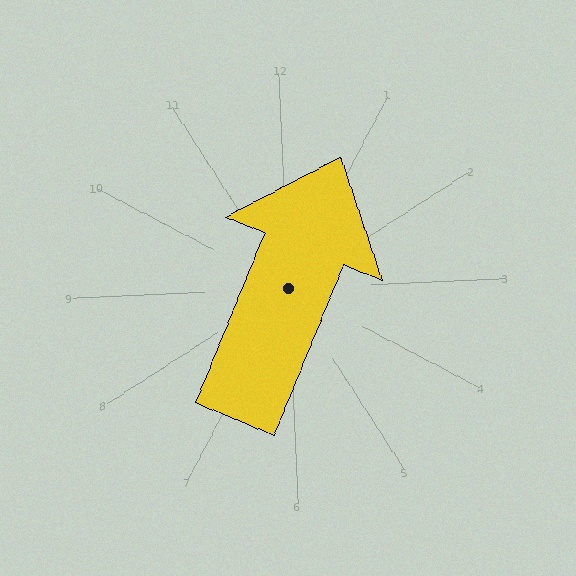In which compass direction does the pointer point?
Northeast.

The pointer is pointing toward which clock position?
Roughly 1 o'clock.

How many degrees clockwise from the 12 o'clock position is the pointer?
Approximately 25 degrees.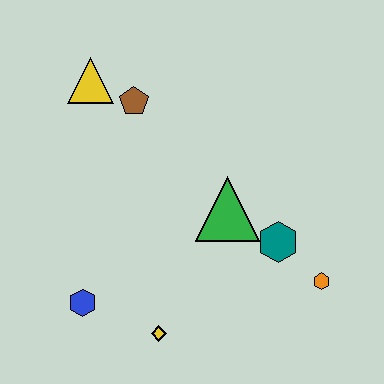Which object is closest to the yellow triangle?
The brown pentagon is closest to the yellow triangle.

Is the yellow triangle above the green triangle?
Yes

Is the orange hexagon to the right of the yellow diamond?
Yes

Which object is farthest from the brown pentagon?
The orange hexagon is farthest from the brown pentagon.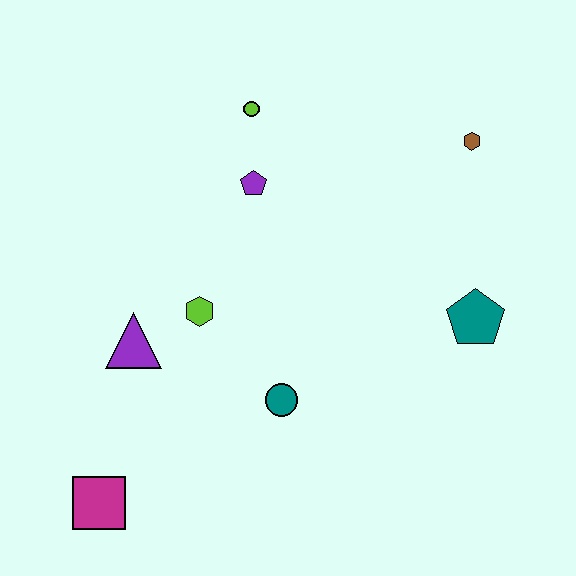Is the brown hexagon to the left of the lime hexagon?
No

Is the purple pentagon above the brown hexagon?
No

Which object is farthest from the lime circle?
The magenta square is farthest from the lime circle.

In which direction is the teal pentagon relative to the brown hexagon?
The teal pentagon is below the brown hexagon.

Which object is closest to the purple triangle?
The lime hexagon is closest to the purple triangle.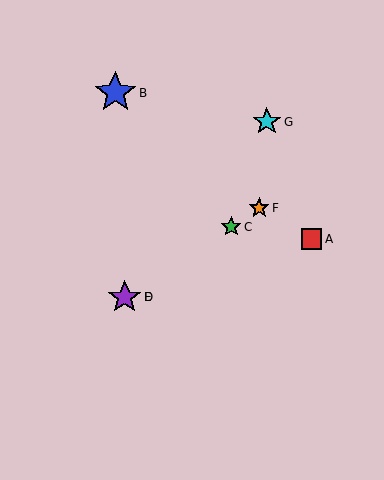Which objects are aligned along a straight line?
Objects C, D, E, F are aligned along a straight line.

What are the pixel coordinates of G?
Object G is at (267, 122).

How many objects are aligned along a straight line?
4 objects (C, D, E, F) are aligned along a straight line.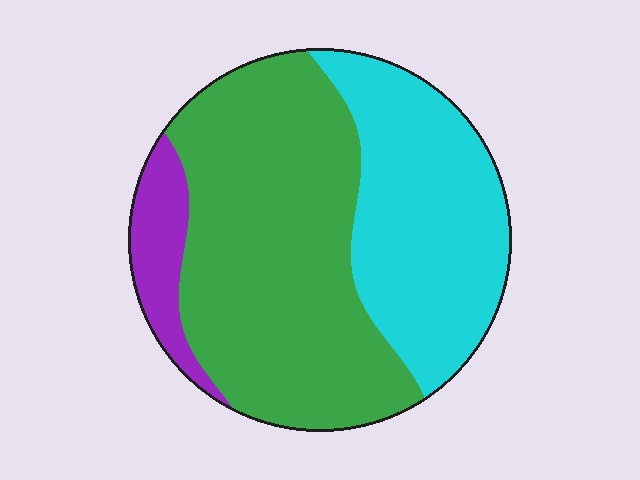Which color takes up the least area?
Purple, at roughly 10%.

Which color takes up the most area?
Green, at roughly 55%.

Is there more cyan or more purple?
Cyan.